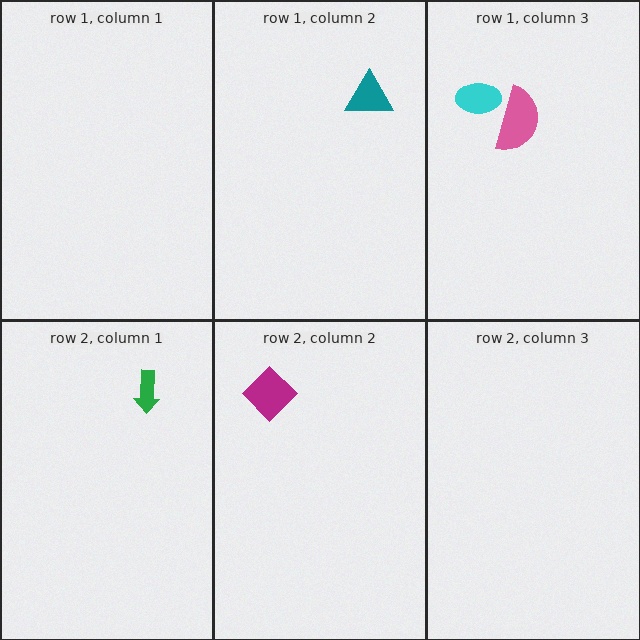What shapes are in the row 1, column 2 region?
The teal triangle.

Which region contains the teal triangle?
The row 1, column 2 region.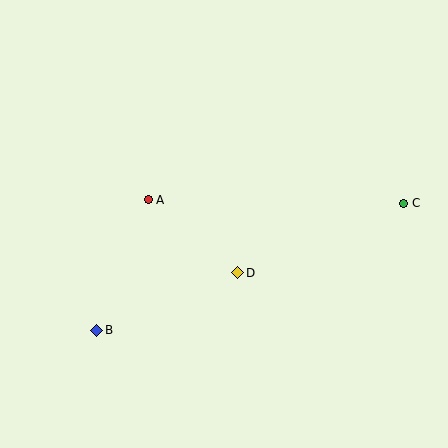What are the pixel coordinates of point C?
Point C is at (404, 203).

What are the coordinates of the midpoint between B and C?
The midpoint between B and C is at (250, 267).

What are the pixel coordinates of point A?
Point A is at (148, 200).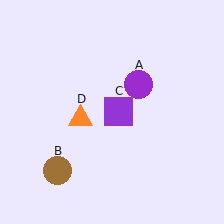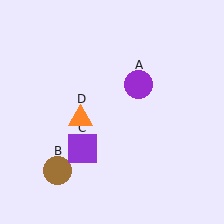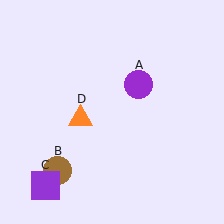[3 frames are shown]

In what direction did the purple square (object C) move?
The purple square (object C) moved down and to the left.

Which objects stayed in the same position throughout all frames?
Purple circle (object A) and brown circle (object B) and orange triangle (object D) remained stationary.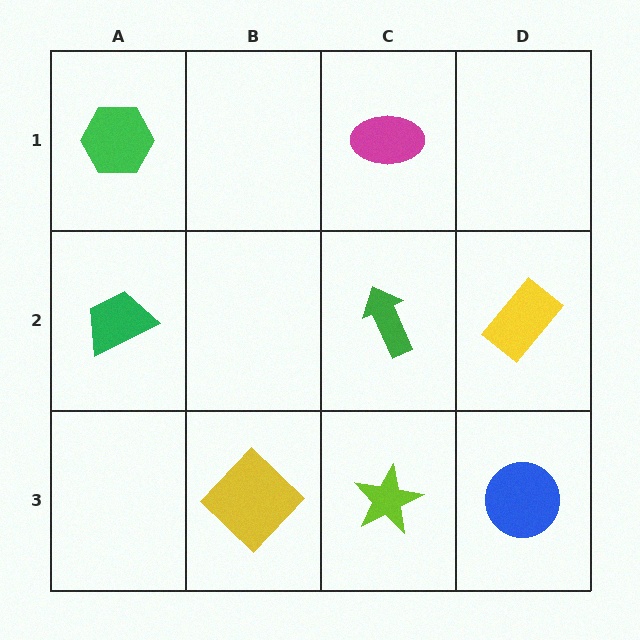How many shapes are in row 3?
3 shapes.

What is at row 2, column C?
A green arrow.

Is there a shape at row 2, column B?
No, that cell is empty.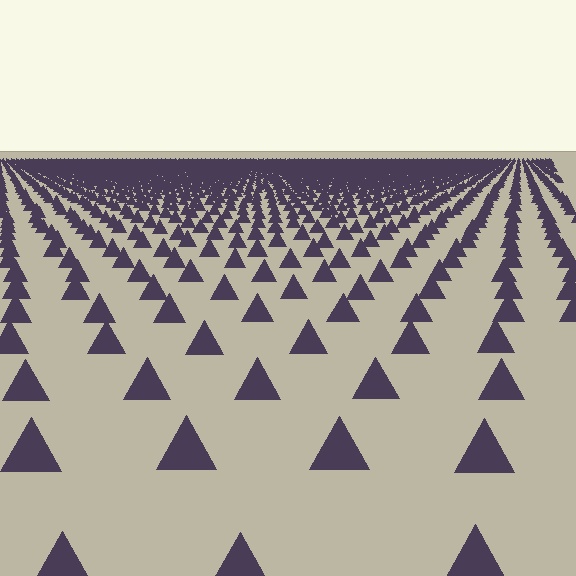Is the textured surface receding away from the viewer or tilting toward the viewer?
The surface is receding away from the viewer. Texture elements get smaller and denser toward the top.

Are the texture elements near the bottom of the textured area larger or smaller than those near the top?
Larger. Near the bottom, elements are closer to the viewer and appear at a bigger on-screen size.